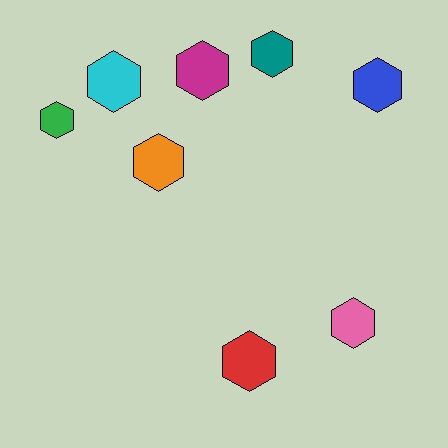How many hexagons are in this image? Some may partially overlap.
There are 8 hexagons.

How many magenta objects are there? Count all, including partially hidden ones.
There is 1 magenta object.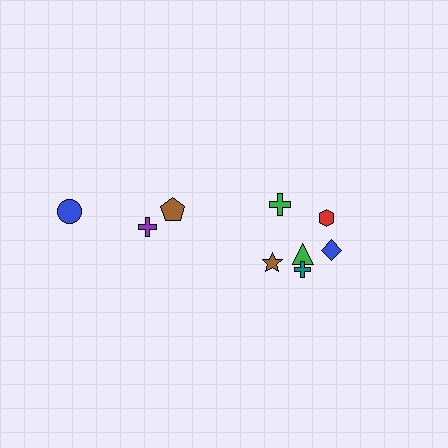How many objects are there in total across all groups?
There are 9 objects.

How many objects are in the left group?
There are 3 objects.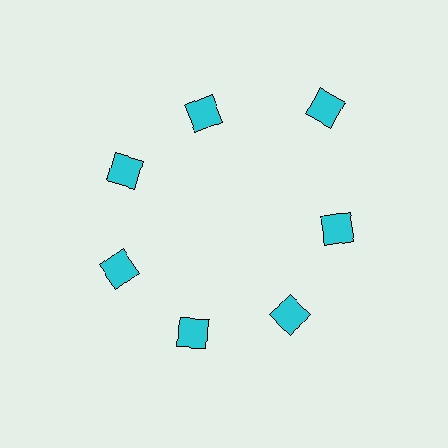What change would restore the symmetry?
The symmetry would be restored by moving it inward, back onto the ring so that all 7 squares sit at equal angles and equal distance from the center.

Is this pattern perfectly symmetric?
No. The 7 cyan squares are arranged in a ring, but one element near the 1 o'clock position is pushed outward from the center, breaking the 7-fold rotational symmetry.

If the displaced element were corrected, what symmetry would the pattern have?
It would have 7-fold rotational symmetry — the pattern would map onto itself every 51 degrees.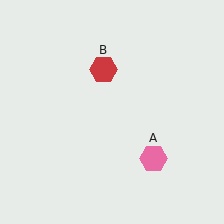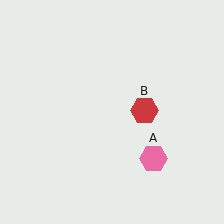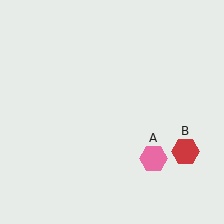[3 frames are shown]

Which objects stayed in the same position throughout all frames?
Pink hexagon (object A) remained stationary.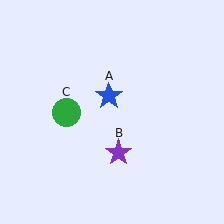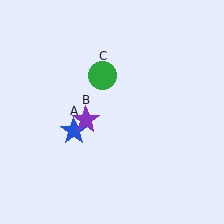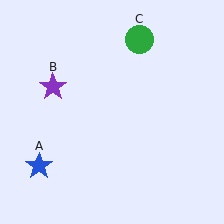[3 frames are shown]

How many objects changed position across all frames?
3 objects changed position: blue star (object A), purple star (object B), green circle (object C).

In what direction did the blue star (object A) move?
The blue star (object A) moved down and to the left.